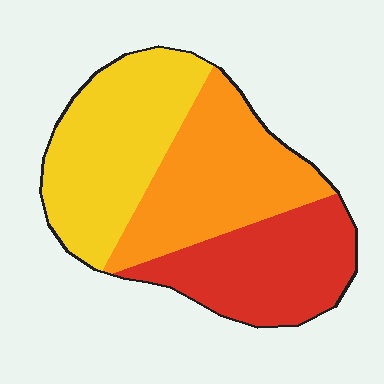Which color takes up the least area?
Red, at roughly 30%.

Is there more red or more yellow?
Yellow.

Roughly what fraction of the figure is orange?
Orange covers about 35% of the figure.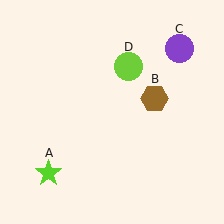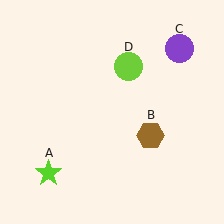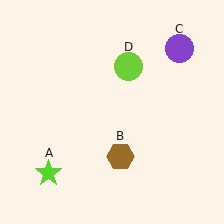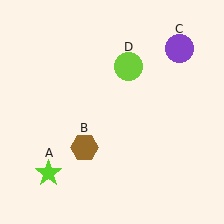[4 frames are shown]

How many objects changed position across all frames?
1 object changed position: brown hexagon (object B).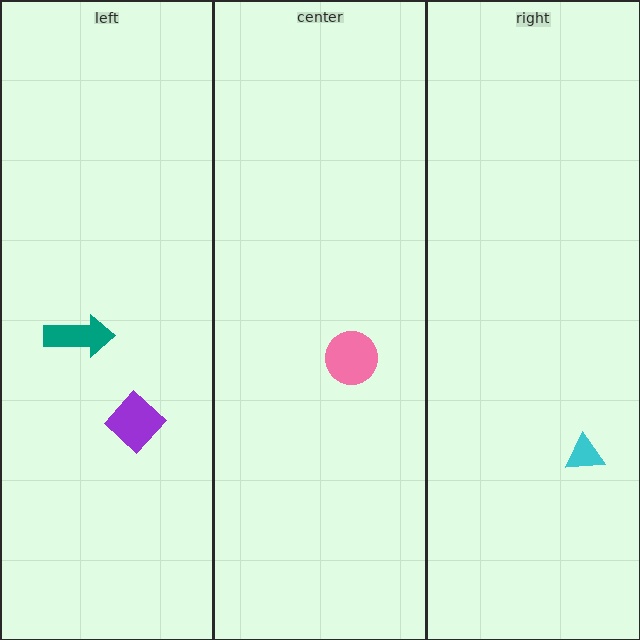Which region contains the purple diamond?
The left region.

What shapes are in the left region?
The purple diamond, the teal arrow.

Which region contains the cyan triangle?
The right region.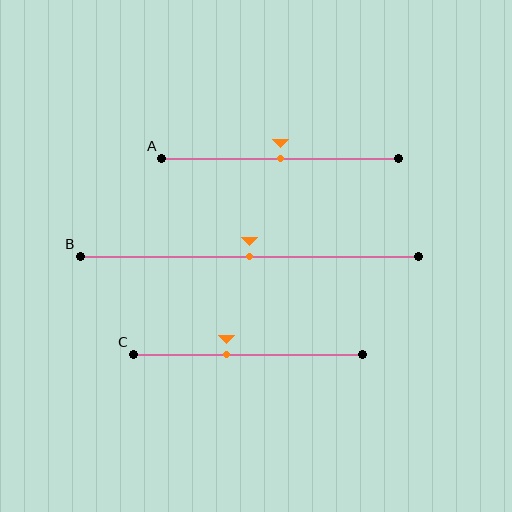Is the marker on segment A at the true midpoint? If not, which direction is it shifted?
Yes, the marker on segment A is at the true midpoint.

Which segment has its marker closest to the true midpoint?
Segment A has its marker closest to the true midpoint.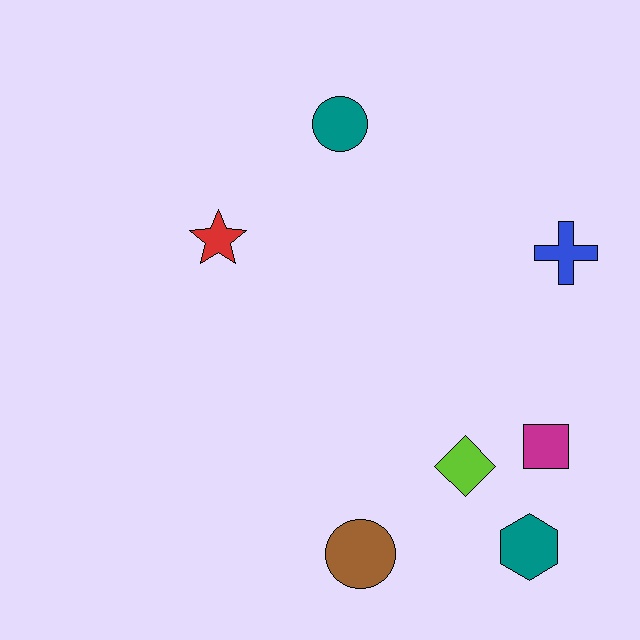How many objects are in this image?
There are 7 objects.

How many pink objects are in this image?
There are no pink objects.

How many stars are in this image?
There is 1 star.